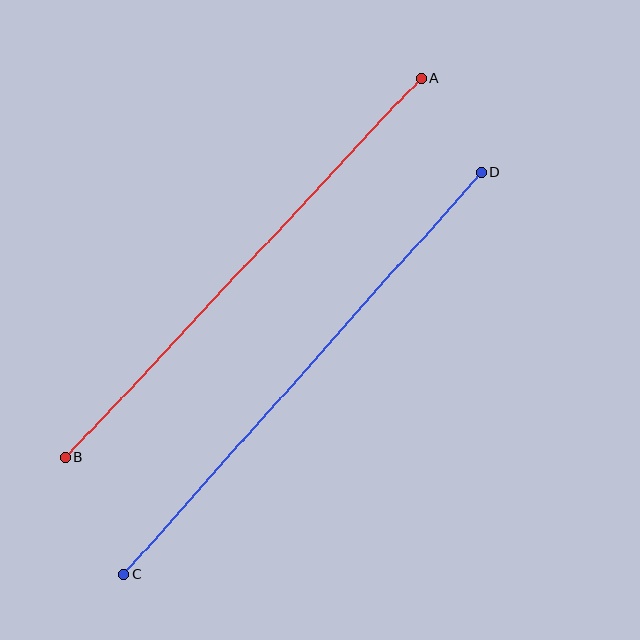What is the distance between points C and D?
The distance is approximately 538 pixels.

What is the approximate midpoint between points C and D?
The midpoint is at approximately (303, 373) pixels.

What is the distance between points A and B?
The distance is approximately 520 pixels.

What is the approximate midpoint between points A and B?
The midpoint is at approximately (243, 268) pixels.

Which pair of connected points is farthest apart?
Points C and D are farthest apart.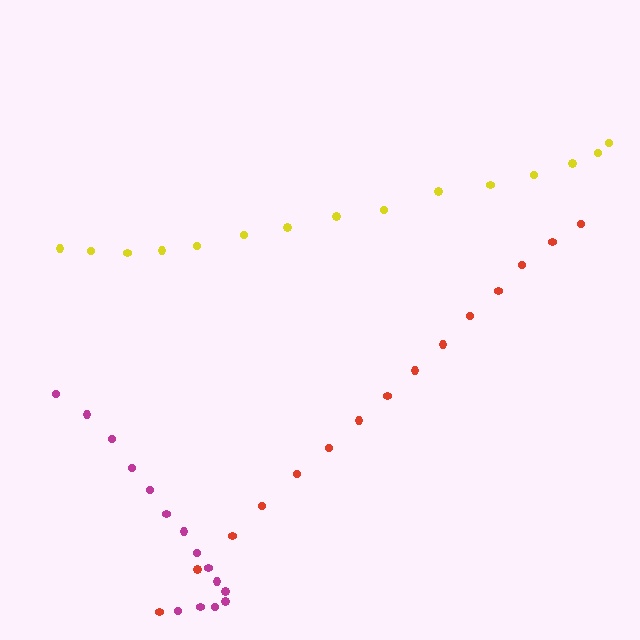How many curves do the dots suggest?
There are 3 distinct paths.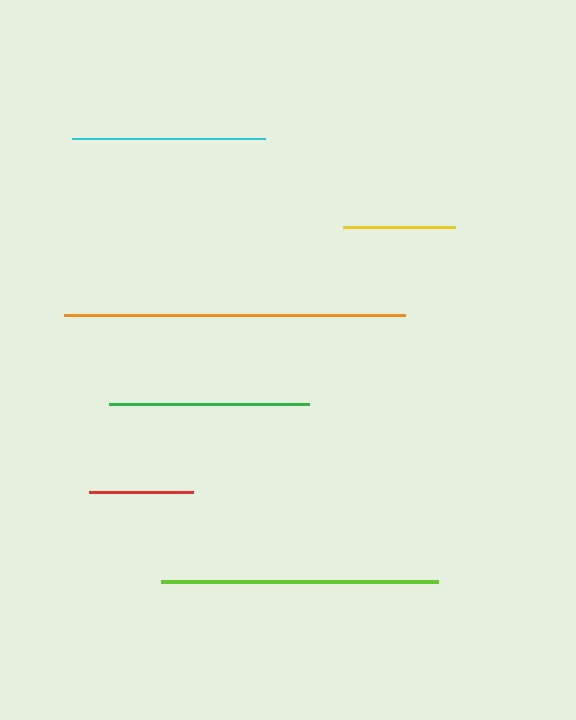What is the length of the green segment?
The green segment is approximately 199 pixels long.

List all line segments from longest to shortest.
From longest to shortest: orange, lime, green, cyan, yellow, red.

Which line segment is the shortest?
The red line is the shortest at approximately 103 pixels.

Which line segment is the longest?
The orange line is the longest at approximately 341 pixels.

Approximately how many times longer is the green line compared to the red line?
The green line is approximately 1.9 times the length of the red line.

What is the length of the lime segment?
The lime segment is approximately 277 pixels long.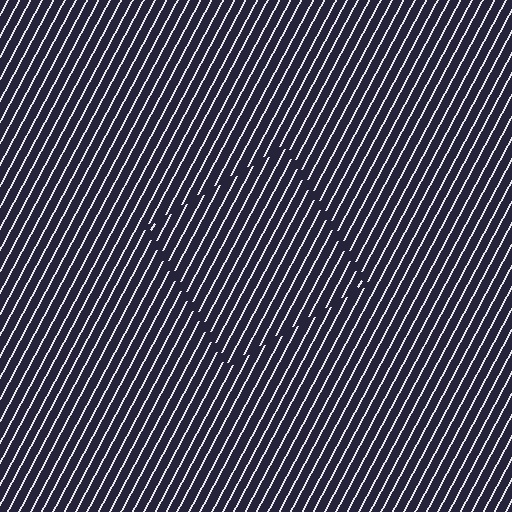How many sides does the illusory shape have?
4 sides — the line-ends trace a square.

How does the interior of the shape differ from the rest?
The interior of the shape contains the same grating, shifted by half a period — the contour is defined by the phase discontinuity where line-ends from the inner and outer gratings abut.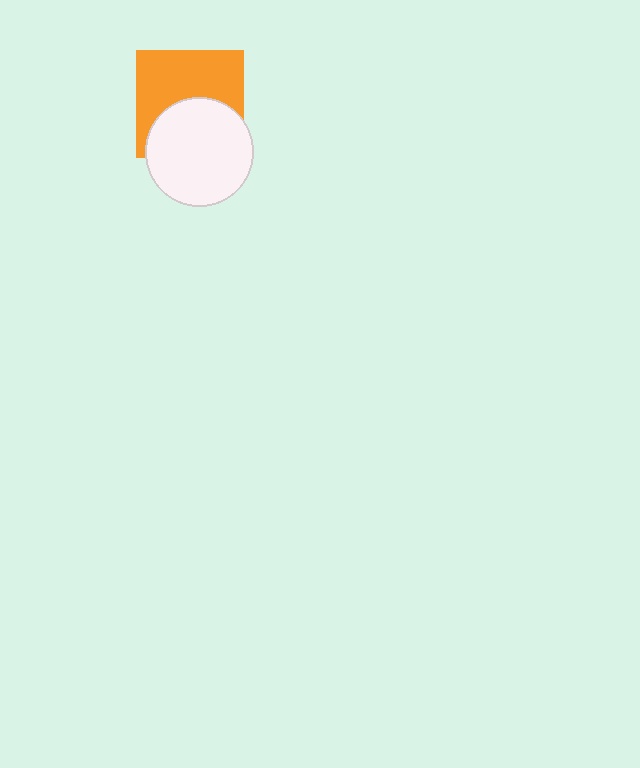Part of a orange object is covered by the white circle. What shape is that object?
It is a square.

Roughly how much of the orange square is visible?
About half of it is visible (roughly 57%).